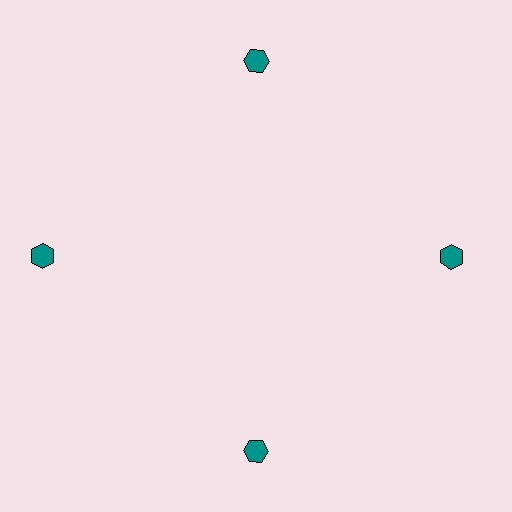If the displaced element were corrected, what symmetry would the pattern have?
It would have 4-fold rotational symmetry — the pattern would map onto itself every 90 degrees.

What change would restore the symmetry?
The symmetry would be restored by moving it inward, back onto the ring so that all 4 hexagons sit at equal angles and equal distance from the center.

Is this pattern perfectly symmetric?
No. The 4 teal hexagons are arranged in a ring, but one element near the 9 o'clock position is pushed outward from the center, breaking the 4-fold rotational symmetry.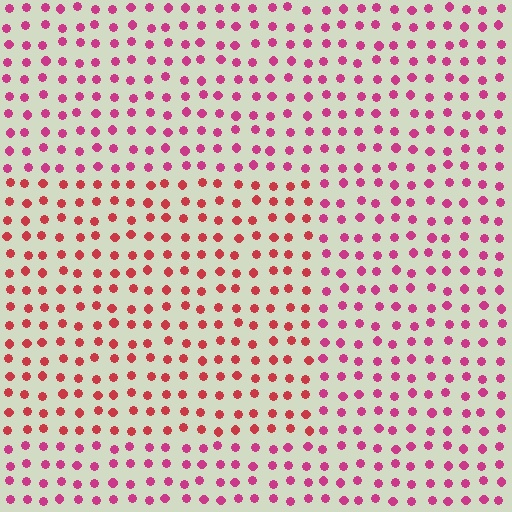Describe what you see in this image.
The image is filled with small magenta elements in a uniform arrangement. A rectangle-shaped region is visible where the elements are tinted to a slightly different hue, forming a subtle color boundary.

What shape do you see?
I see a rectangle.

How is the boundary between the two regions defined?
The boundary is defined purely by a slight shift in hue (about 28 degrees). Spacing, size, and orientation are identical on both sides.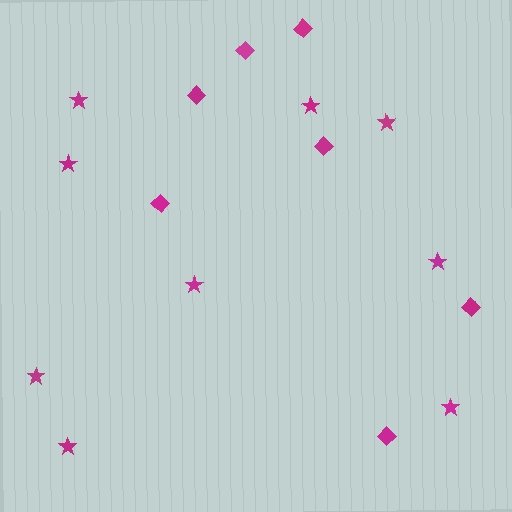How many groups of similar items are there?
There are 2 groups: one group of stars (9) and one group of diamonds (7).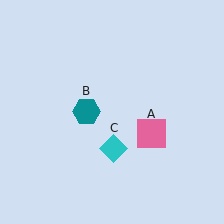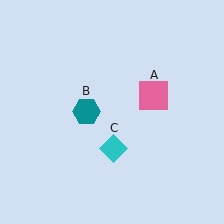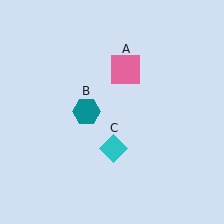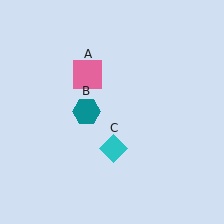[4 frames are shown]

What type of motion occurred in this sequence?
The pink square (object A) rotated counterclockwise around the center of the scene.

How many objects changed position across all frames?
1 object changed position: pink square (object A).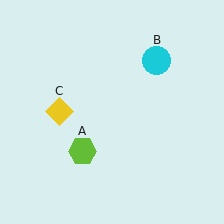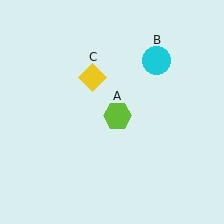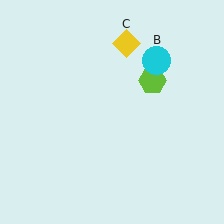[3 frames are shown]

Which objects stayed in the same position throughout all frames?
Cyan circle (object B) remained stationary.